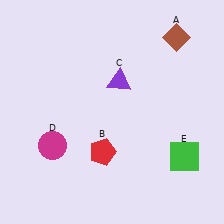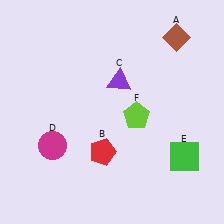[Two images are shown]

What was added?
A lime pentagon (F) was added in Image 2.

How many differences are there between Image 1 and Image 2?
There is 1 difference between the two images.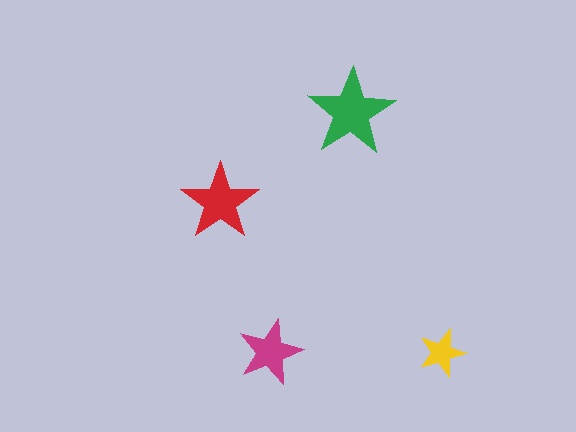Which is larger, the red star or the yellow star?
The red one.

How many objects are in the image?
There are 4 objects in the image.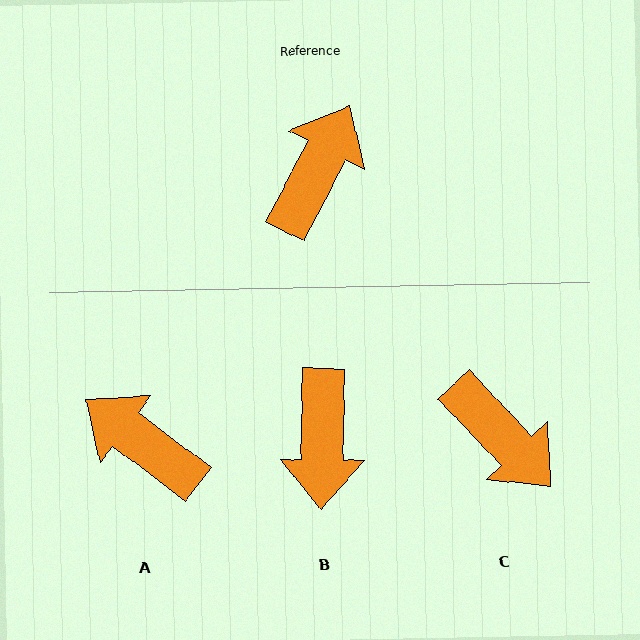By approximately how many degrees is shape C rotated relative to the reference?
Approximately 109 degrees clockwise.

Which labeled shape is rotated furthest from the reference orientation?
B, about 154 degrees away.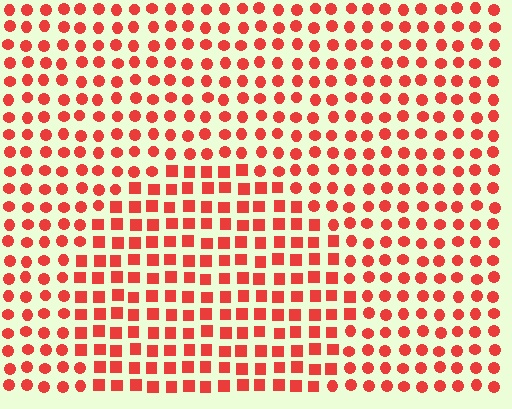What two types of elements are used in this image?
The image uses squares inside the circle region and circles outside it.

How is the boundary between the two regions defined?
The boundary is defined by a change in element shape: squares inside vs. circles outside. All elements share the same color and spacing.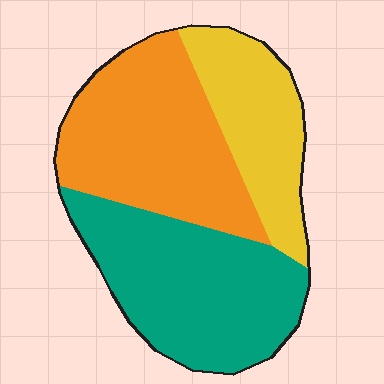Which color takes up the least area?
Yellow, at roughly 25%.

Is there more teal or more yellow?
Teal.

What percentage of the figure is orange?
Orange covers 38% of the figure.